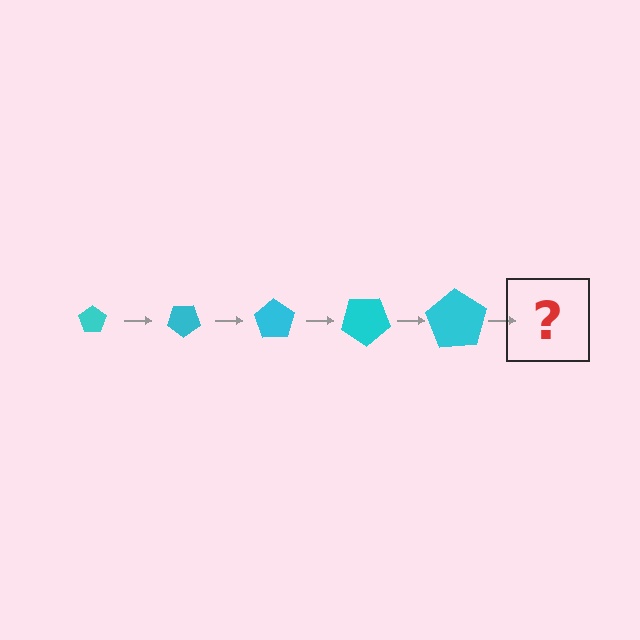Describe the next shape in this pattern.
It should be a pentagon, larger than the previous one and rotated 175 degrees from the start.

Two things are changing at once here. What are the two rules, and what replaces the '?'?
The two rules are that the pentagon grows larger each step and it rotates 35 degrees each step. The '?' should be a pentagon, larger than the previous one and rotated 175 degrees from the start.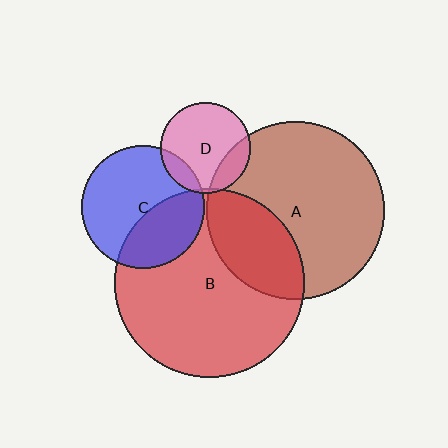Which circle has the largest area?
Circle B (red).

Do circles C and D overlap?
Yes.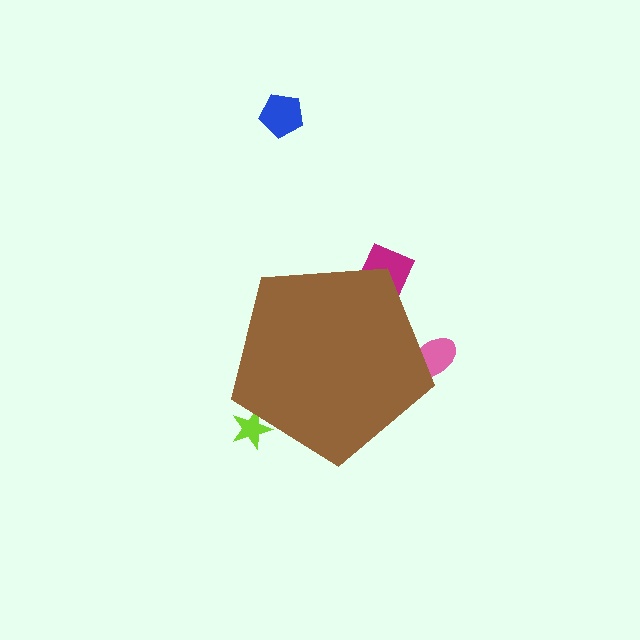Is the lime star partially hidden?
Yes, the lime star is partially hidden behind the brown pentagon.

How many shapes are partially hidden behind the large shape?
3 shapes are partially hidden.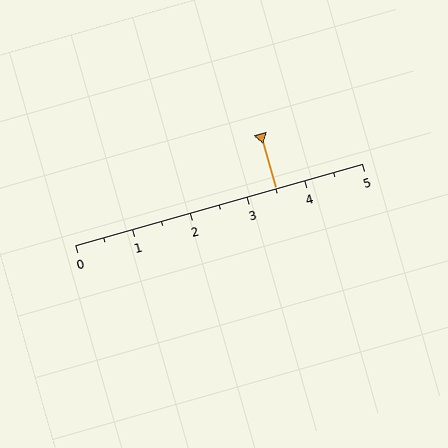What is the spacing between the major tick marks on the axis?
The major ticks are spaced 1 apart.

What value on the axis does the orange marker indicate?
The marker indicates approximately 3.5.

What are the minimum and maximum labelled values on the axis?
The axis runs from 0 to 5.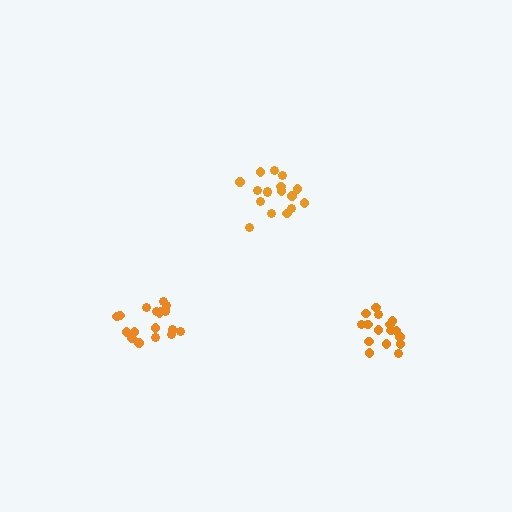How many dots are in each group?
Group 1: 16 dots, Group 2: 17 dots, Group 3: 19 dots (52 total).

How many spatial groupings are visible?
There are 3 spatial groupings.